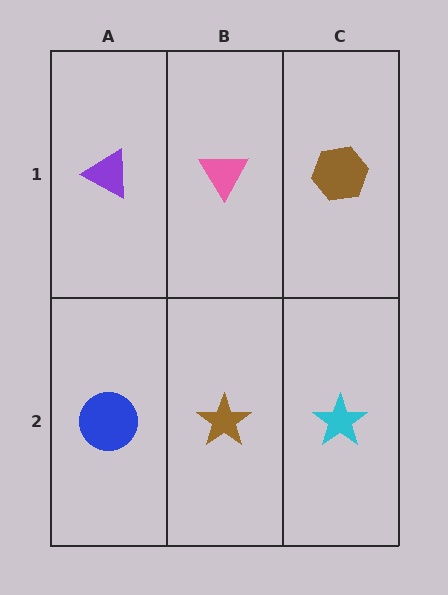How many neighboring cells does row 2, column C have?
2.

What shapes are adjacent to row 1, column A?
A blue circle (row 2, column A), a pink triangle (row 1, column B).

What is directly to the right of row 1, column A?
A pink triangle.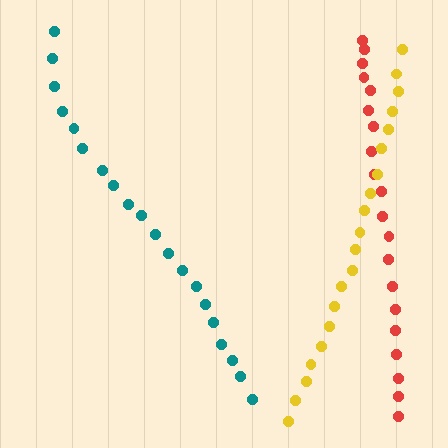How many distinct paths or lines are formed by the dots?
There are 3 distinct paths.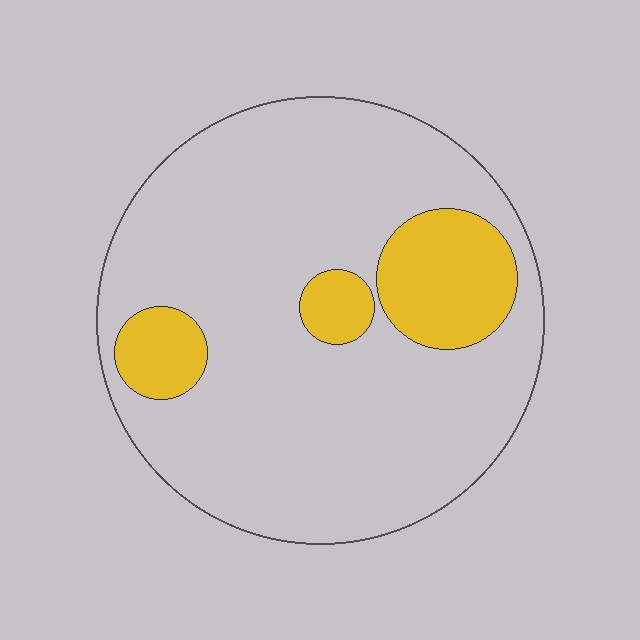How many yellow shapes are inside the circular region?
3.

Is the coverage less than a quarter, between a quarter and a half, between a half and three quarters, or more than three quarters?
Less than a quarter.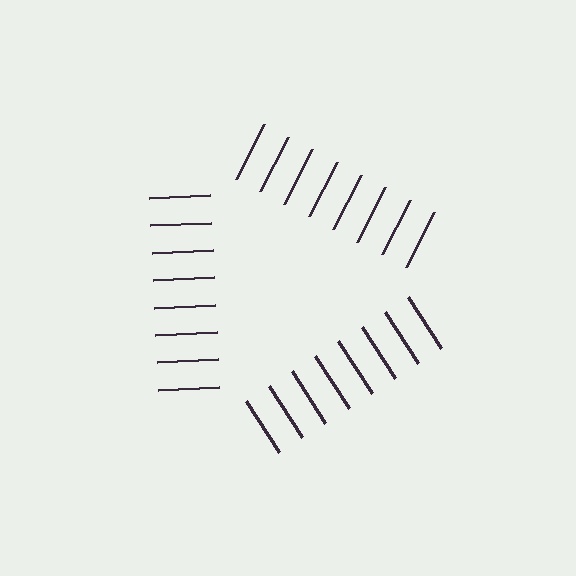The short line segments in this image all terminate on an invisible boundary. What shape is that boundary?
An illusory triangle — the line segments terminate on its edges but no continuous stroke is drawn.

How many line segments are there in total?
24 — 8 along each of the 3 edges.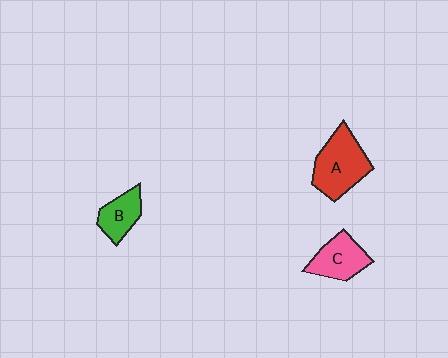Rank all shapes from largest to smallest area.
From largest to smallest: A (red), C (pink), B (green).